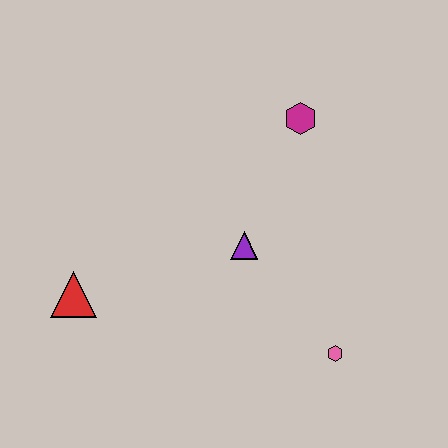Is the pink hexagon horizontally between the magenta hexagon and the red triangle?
No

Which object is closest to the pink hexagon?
The purple triangle is closest to the pink hexagon.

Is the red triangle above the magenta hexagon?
No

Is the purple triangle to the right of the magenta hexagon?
No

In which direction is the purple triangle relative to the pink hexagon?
The purple triangle is above the pink hexagon.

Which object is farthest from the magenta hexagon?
The red triangle is farthest from the magenta hexagon.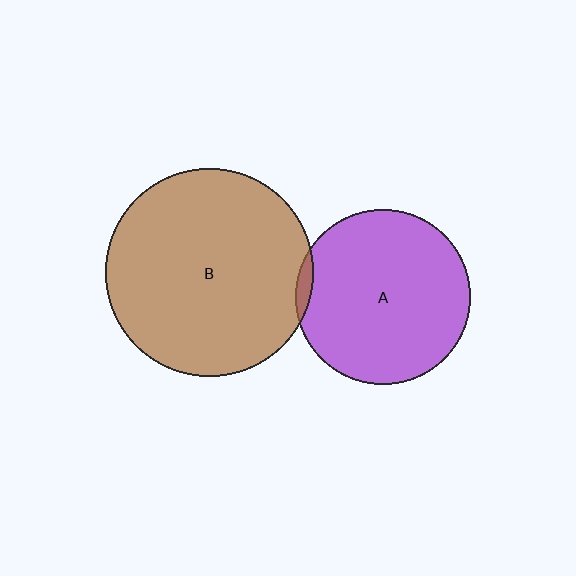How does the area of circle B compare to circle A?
Approximately 1.4 times.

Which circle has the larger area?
Circle B (brown).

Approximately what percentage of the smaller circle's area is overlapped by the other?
Approximately 5%.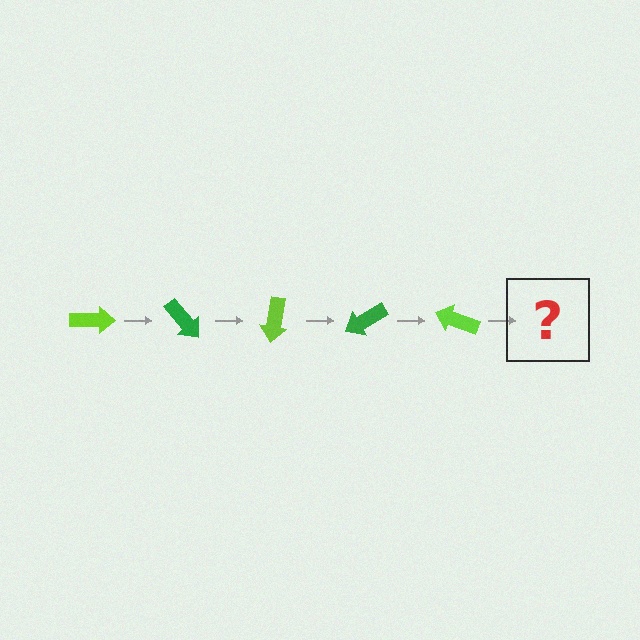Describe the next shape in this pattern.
It should be a green arrow, rotated 250 degrees from the start.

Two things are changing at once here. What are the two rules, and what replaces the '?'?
The two rules are that it rotates 50 degrees each step and the color cycles through lime and green. The '?' should be a green arrow, rotated 250 degrees from the start.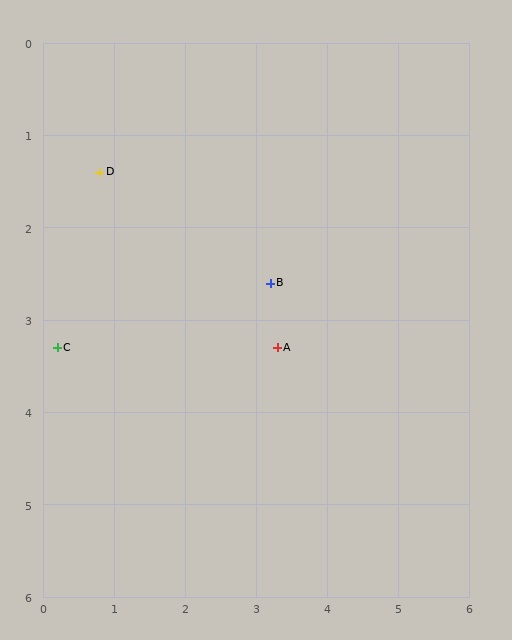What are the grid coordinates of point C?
Point C is at approximately (0.2, 3.3).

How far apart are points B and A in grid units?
Points B and A are about 0.7 grid units apart.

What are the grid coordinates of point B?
Point B is at approximately (3.2, 2.6).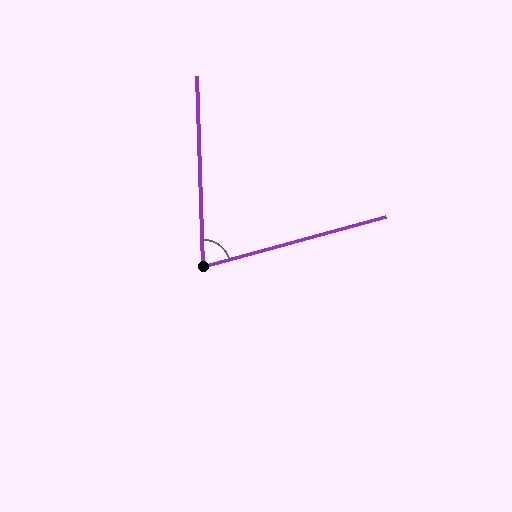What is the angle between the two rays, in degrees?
Approximately 77 degrees.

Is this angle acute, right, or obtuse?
It is acute.